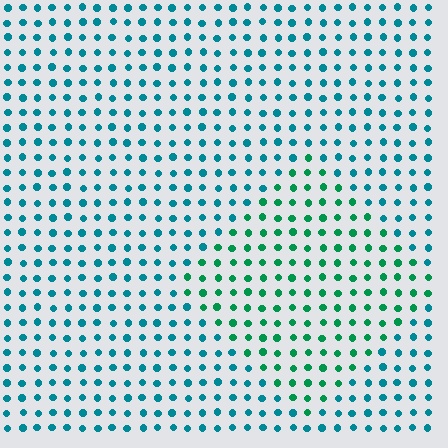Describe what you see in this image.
The image is filled with small teal elements in a uniform arrangement. A diamond-shaped region is visible where the elements are tinted to a slightly different hue, forming a subtle color boundary.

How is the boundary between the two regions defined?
The boundary is defined purely by a slight shift in hue (about 35 degrees). Spacing, size, and orientation are identical on both sides.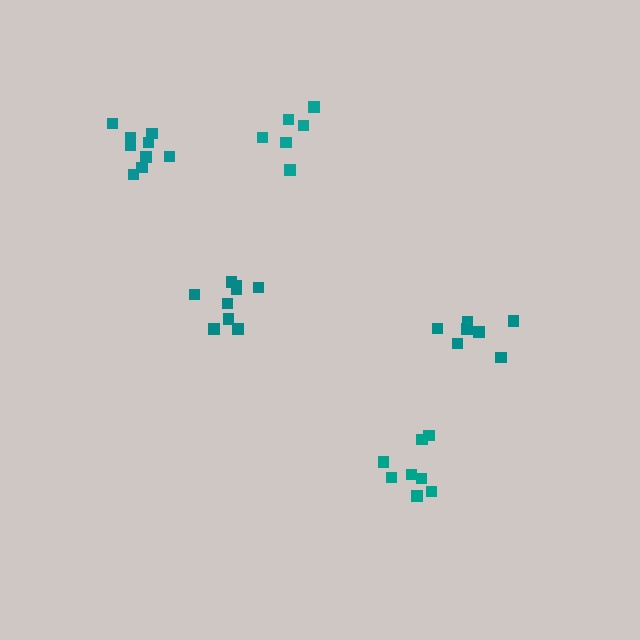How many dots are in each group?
Group 1: 9 dots, Group 2: 6 dots, Group 3: 8 dots, Group 4: 9 dots, Group 5: 8 dots (40 total).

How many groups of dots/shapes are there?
There are 5 groups.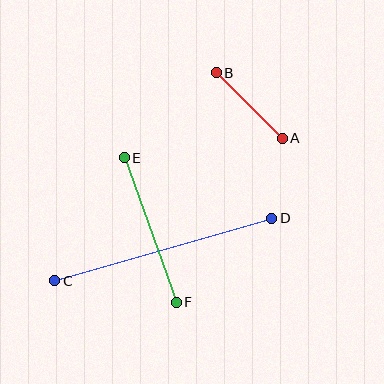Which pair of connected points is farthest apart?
Points C and D are farthest apart.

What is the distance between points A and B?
The distance is approximately 93 pixels.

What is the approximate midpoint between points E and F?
The midpoint is at approximately (150, 230) pixels.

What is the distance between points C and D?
The distance is approximately 226 pixels.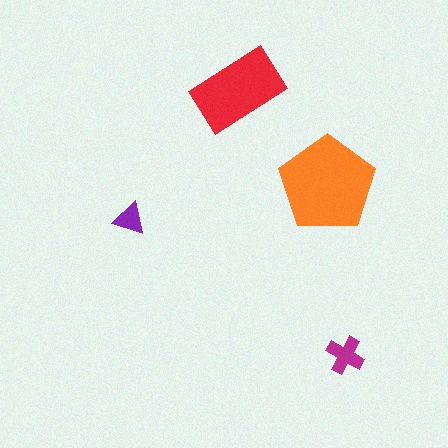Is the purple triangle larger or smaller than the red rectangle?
Smaller.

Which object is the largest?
The orange pentagon.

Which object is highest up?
The red rectangle is topmost.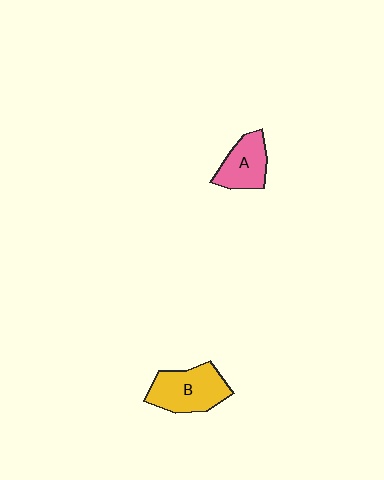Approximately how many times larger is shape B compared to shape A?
Approximately 1.4 times.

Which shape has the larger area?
Shape B (yellow).